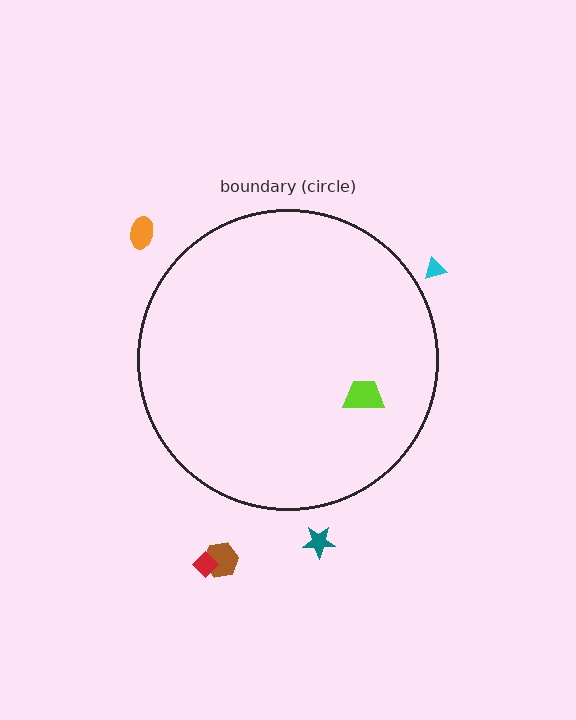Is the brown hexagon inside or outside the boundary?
Outside.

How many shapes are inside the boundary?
1 inside, 5 outside.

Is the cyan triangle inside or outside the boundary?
Outside.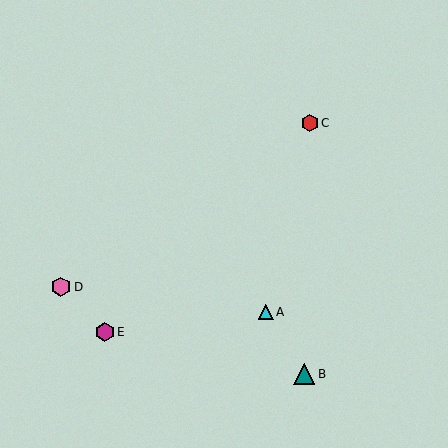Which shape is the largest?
The teal triangle (labeled B) is the largest.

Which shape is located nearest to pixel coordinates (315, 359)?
The teal triangle (labeled B) at (304, 374) is nearest to that location.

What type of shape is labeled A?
Shape A is a cyan triangle.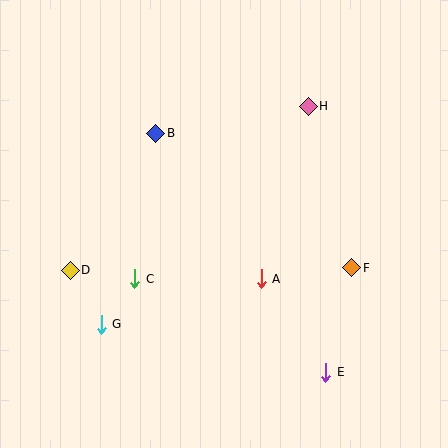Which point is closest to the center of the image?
Point A at (261, 279) is closest to the center.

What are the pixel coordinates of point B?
Point B is at (156, 133).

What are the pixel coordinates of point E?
Point E is at (326, 372).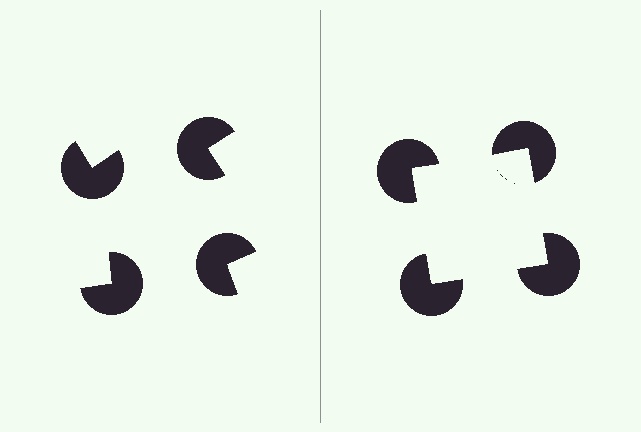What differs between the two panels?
The pac-man discs are positioned identically on both sides; only the wedge orientations differ. On the right they align to a square; on the left they are misaligned.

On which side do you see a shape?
An illusory square appears on the right side. On the left side the wedge cuts are rotated, so no coherent shape forms.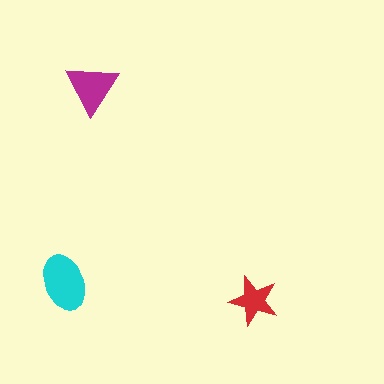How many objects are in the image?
There are 3 objects in the image.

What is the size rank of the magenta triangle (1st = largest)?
2nd.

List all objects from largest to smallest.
The cyan ellipse, the magenta triangle, the red star.